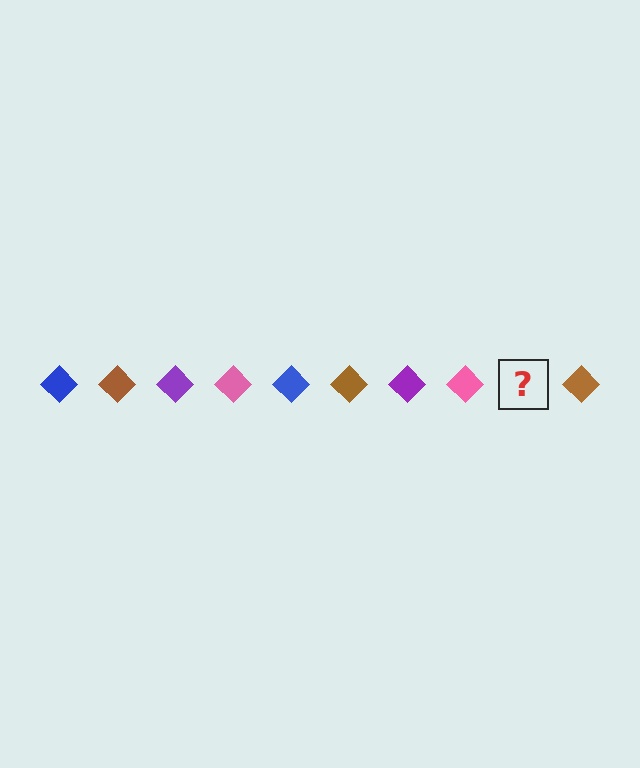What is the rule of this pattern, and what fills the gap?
The rule is that the pattern cycles through blue, brown, purple, pink diamonds. The gap should be filled with a blue diamond.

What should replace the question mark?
The question mark should be replaced with a blue diamond.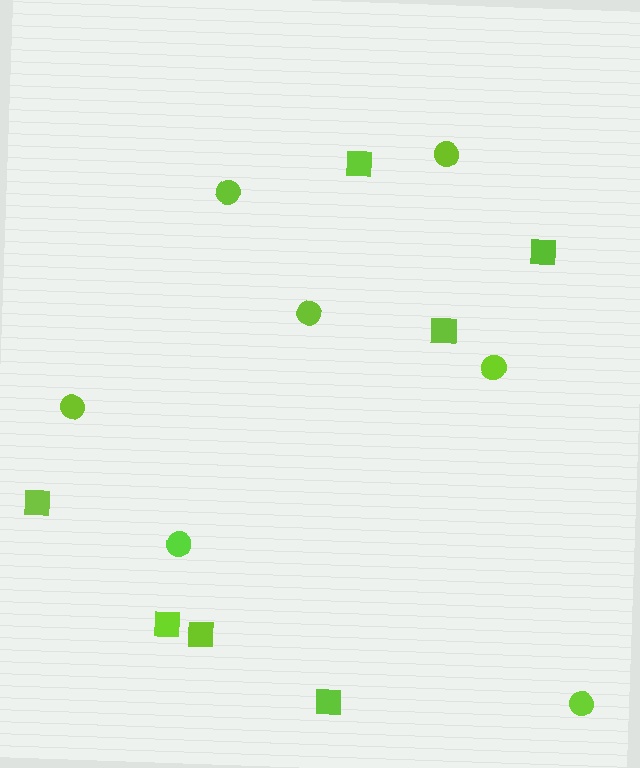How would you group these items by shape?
There are 2 groups: one group of circles (7) and one group of squares (7).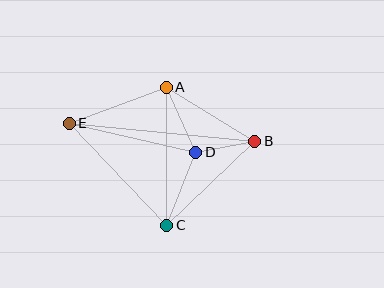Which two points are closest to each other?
Points B and D are closest to each other.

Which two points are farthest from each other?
Points B and E are farthest from each other.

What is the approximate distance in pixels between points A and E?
The distance between A and E is approximately 104 pixels.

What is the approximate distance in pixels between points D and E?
The distance between D and E is approximately 130 pixels.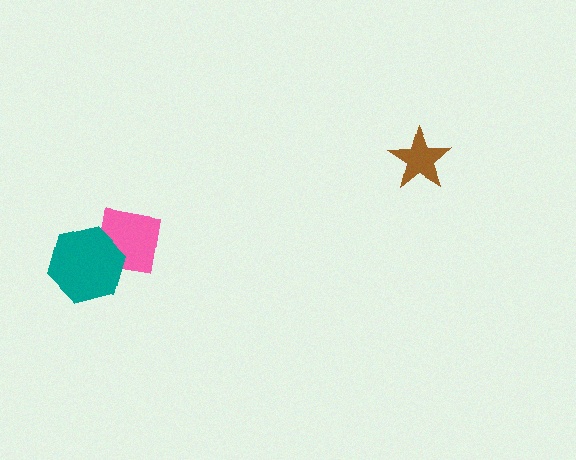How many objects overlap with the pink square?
1 object overlaps with the pink square.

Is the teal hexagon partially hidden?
No, no other shape covers it.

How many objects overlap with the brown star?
0 objects overlap with the brown star.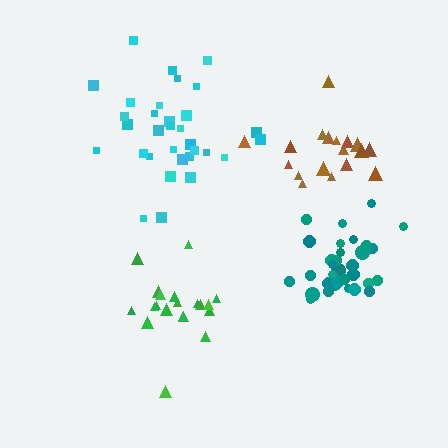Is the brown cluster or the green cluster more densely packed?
Green.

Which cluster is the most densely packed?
Teal.